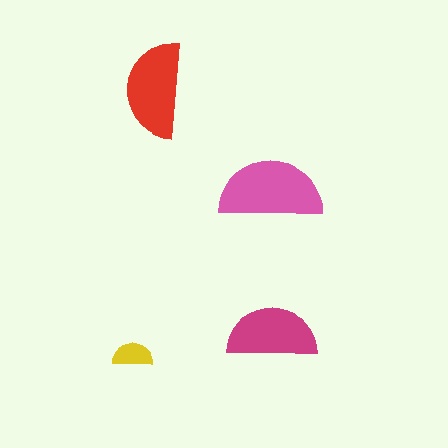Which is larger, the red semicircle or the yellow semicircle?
The red one.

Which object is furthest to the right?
The magenta semicircle is rightmost.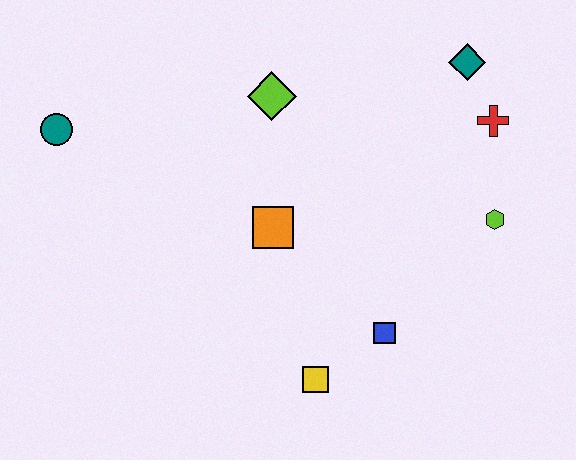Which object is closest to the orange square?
The lime diamond is closest to the orange square.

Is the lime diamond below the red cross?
No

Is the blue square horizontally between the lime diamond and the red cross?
Yes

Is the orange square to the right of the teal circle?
Yes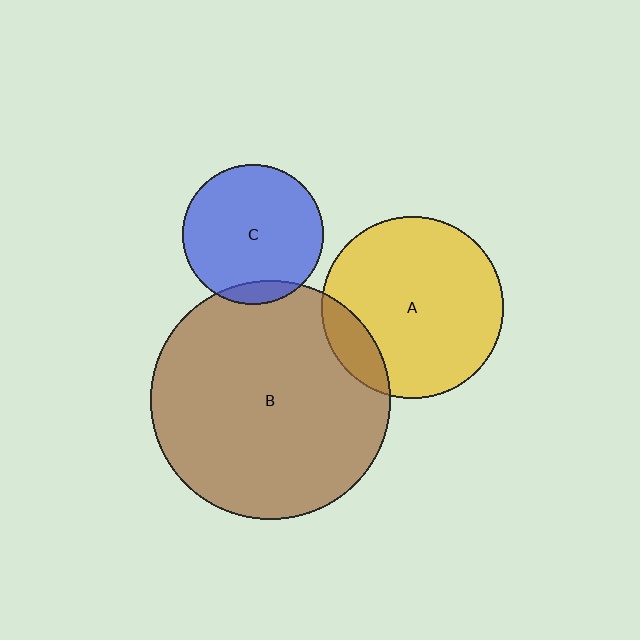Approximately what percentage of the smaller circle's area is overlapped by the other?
Approximately 10%.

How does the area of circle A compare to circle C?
Approximately 1.7 times.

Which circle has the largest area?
Circle B (brown).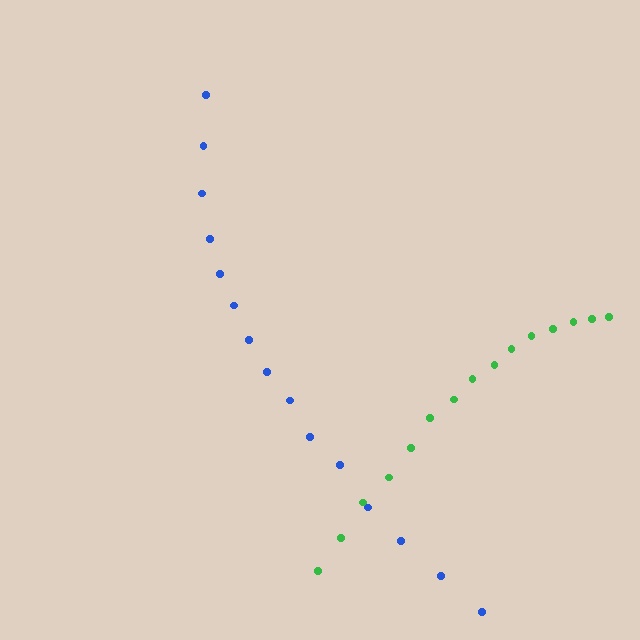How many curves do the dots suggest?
There are 2 distinct paths.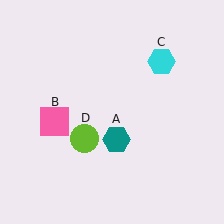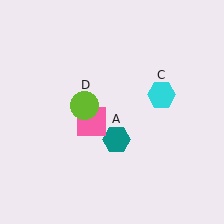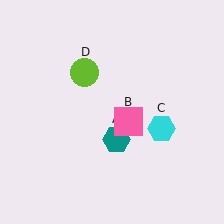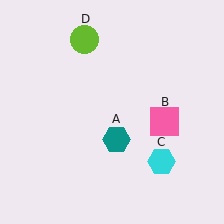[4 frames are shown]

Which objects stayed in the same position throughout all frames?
Teal hexagon (object A) remained stationary.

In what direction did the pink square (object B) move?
The pink square (object B) moved right.